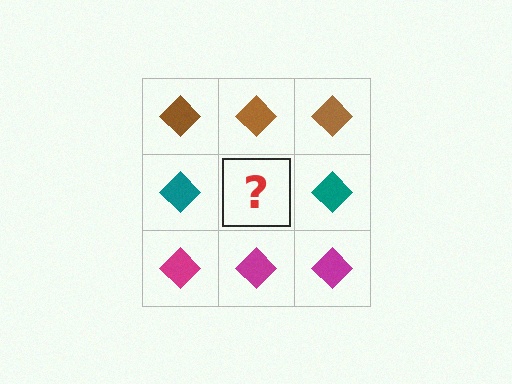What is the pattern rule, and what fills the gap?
The rule is that each row has a consistent color. The gap should be filled with a teal diamond.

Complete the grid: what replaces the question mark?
The question mark should be replaced with a teal diamond.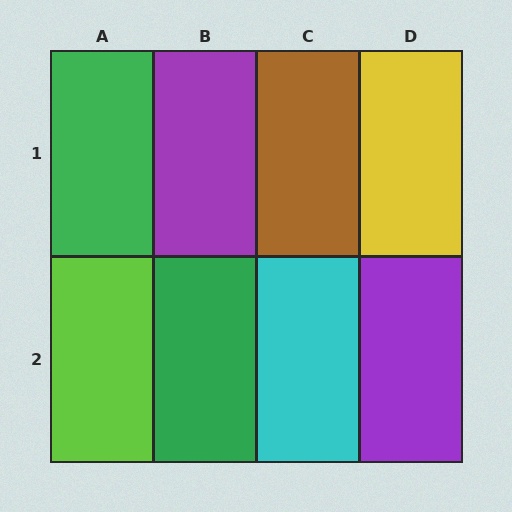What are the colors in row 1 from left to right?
Green, purple, brown, yellow.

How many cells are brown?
1 cell is brown.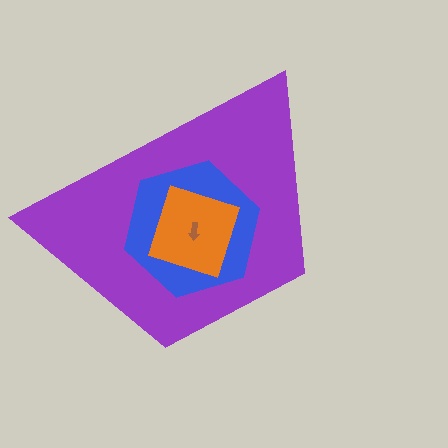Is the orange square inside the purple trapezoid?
Yes.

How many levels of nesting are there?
4.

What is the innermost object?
The brown arrow.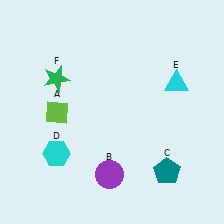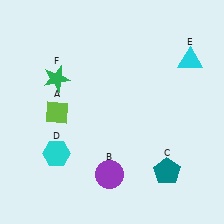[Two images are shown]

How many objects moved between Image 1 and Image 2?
1 object moved between the two images.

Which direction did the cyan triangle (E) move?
The cyan triangle (E) moved up.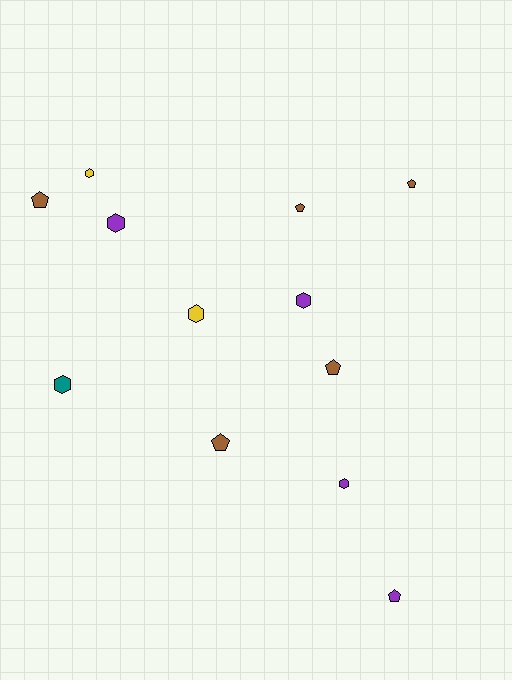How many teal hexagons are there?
There is 1 teal hexagon.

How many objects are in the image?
There are 12 objects.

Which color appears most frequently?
Brown, with 5 objects.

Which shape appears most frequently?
Pentagon, with 6 objects.